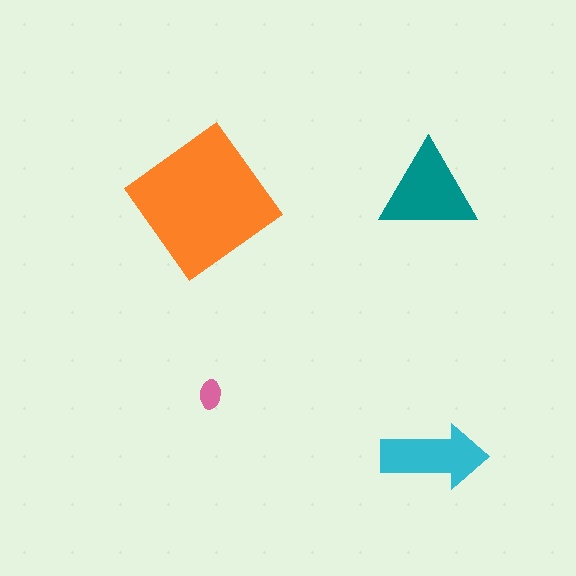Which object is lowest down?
The cyan arrow is bottommost.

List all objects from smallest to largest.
The pink ellipse, the cyan arrow, the teal triangle, the orange diamond.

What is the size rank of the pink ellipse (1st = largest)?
4th.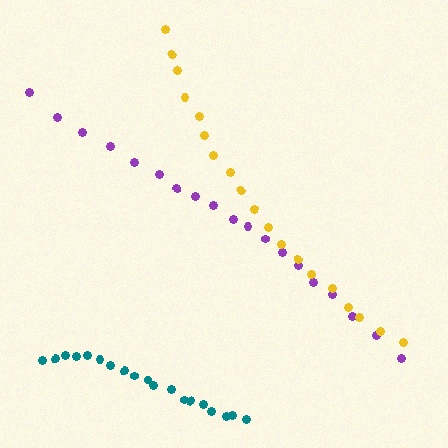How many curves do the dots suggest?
There are 3 distinct paths.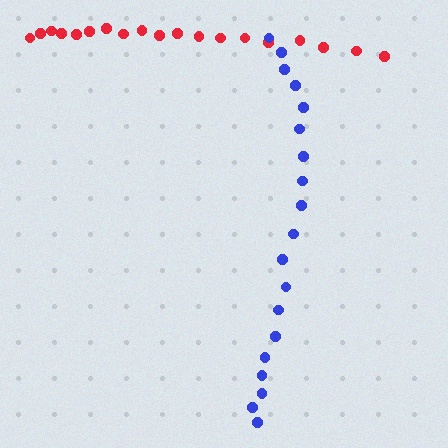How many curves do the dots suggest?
There are 2 distinct paths.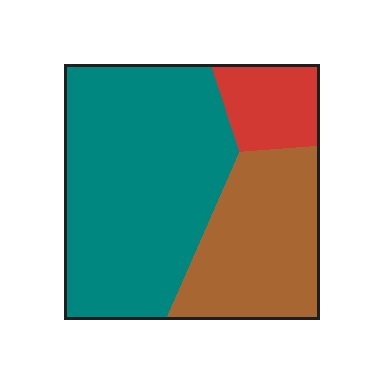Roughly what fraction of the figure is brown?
Brown takes up about one third (1/3) of the figure.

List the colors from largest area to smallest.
From largest to smallest: teal, brown, red.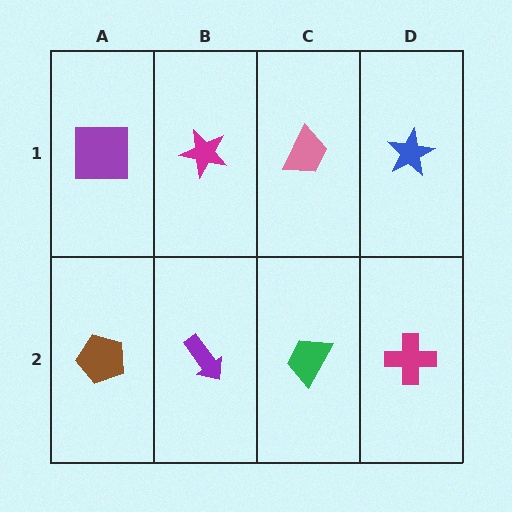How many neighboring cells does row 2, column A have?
2.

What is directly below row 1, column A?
A brown pentagon.